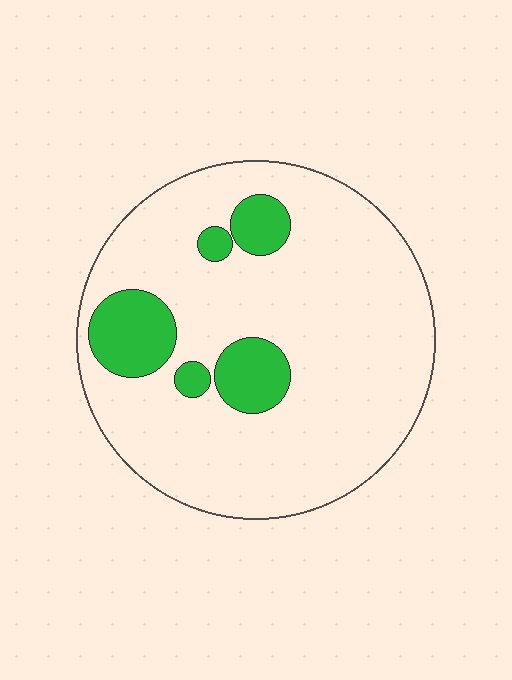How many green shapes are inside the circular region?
5.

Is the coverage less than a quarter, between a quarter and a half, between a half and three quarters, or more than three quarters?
Less than a quarter.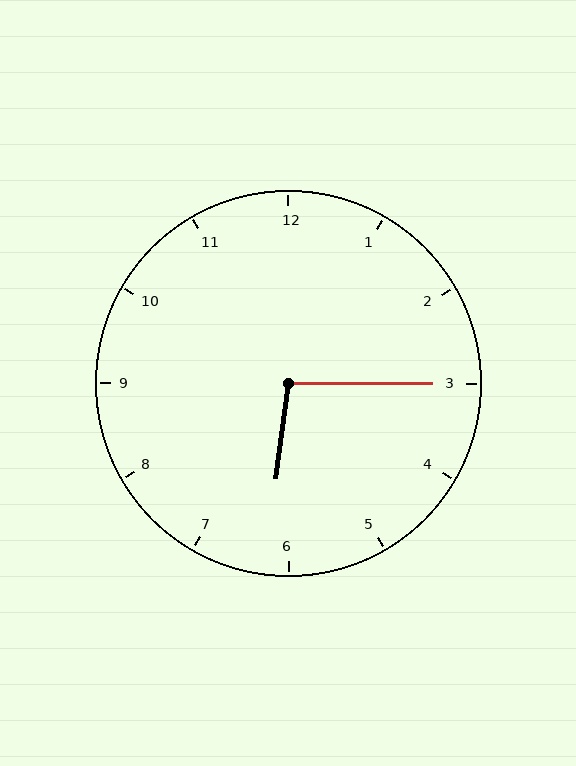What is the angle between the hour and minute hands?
Approximately 98 degrees.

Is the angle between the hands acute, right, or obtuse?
It is obtuse.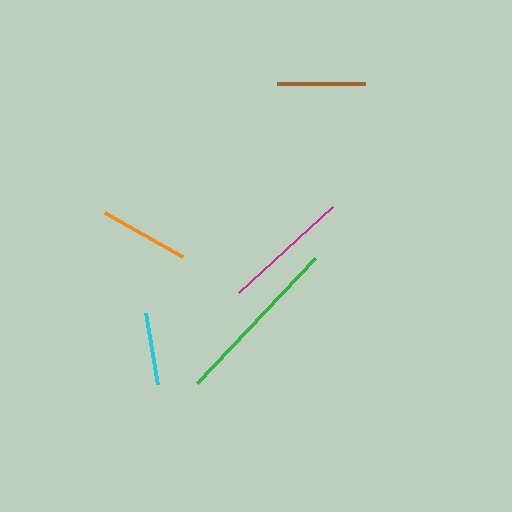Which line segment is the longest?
The green line is the longest at approximately 171 pixels.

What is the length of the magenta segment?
The magenta segment is approximately 127 pixels long.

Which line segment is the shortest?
The cyan line is the shortest at approximately 72 pixels.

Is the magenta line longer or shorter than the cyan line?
The magenta line is longer than the cyan line.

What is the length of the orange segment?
The orange segment is approximately 90 pixels long.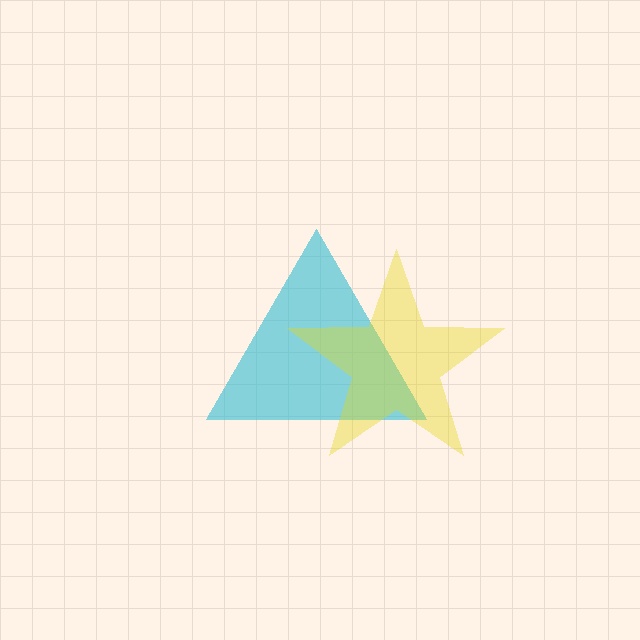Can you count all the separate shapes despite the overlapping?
Yes, there are 2 separate shapes.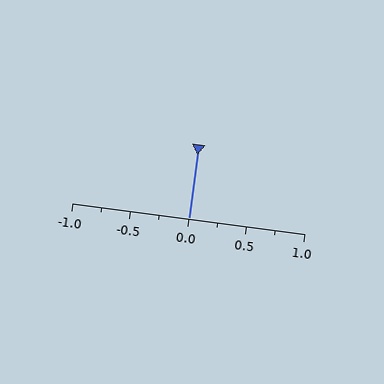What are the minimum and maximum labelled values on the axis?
The axis runs from -1.0 to 1.0.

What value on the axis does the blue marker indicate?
The marker indicates approximately 0.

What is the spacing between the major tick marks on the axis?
The major ticks are spaced 0.5 apart.